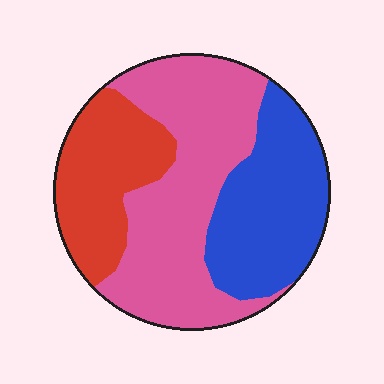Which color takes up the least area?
Red, at roughly 25%.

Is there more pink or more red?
Pink.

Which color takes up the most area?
Pink, at roughly 45%.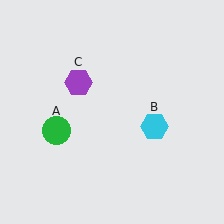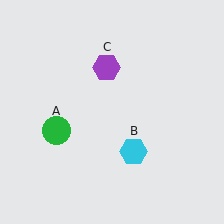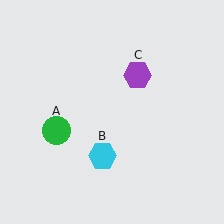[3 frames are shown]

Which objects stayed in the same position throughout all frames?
Green circle (object A) remained stationary.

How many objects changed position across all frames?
2 objects changed position: cyan hexagon (object B), purple hexagon (object C).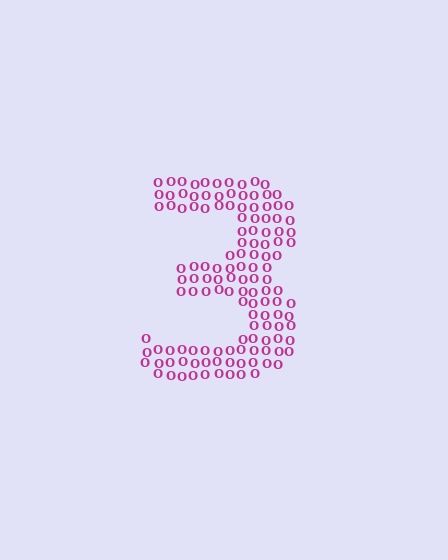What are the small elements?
The small elements are letter O's.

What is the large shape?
The large shape is the digit 3.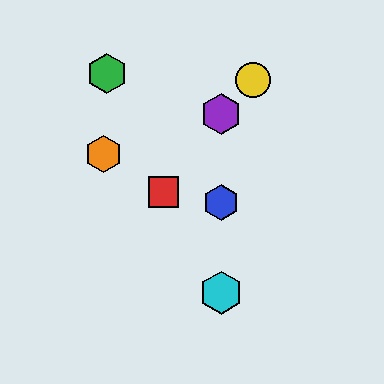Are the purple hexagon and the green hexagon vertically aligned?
No, the purple hexagon is at x≈221 and the green hexagon is at x≈107.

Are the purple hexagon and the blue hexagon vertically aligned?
Yes, both are at x≈221.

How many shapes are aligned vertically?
3 shapes (the blue hexagon, the purple hexagon, the cyan hexagon) are aligned vertically.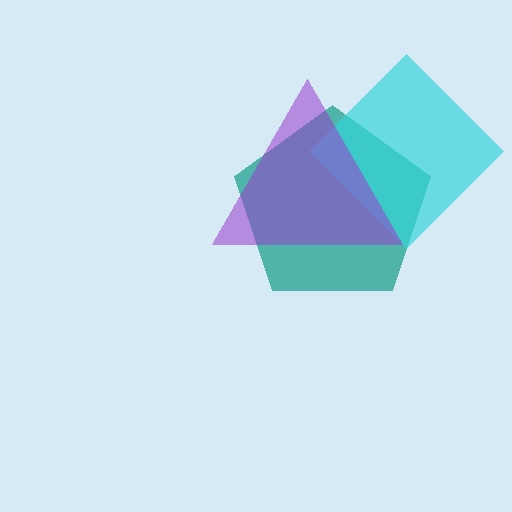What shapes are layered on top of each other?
The layered shapes are: a teal pentagon, a cyan diamond, a purple triangle.